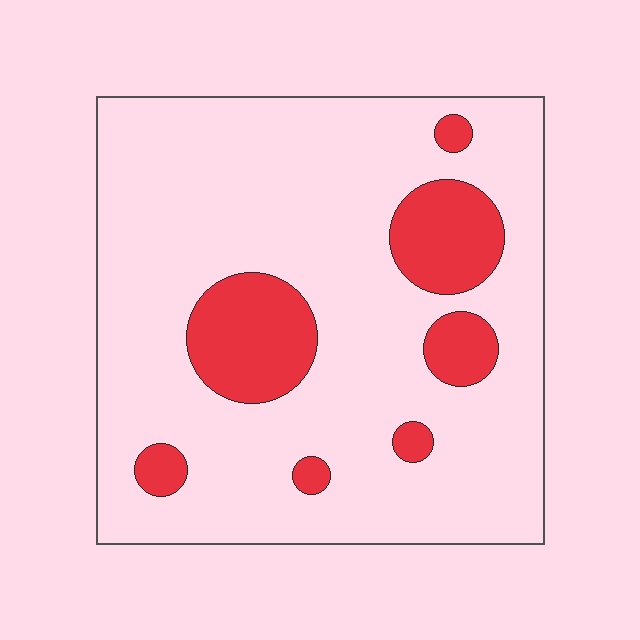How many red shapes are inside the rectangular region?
7.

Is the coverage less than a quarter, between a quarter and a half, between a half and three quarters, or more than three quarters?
Less than a quarter.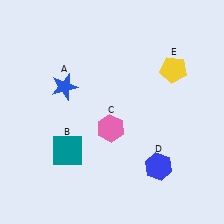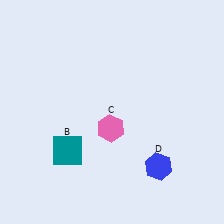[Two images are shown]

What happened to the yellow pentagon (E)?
The yellow pentagon (E) was removed in Image 2. It was in the top-right area of Image 1.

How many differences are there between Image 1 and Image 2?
There are 2 differences between the two images.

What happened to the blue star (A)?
The blue star (A) was removed in Image 2. It was in the top-left area of Image 1.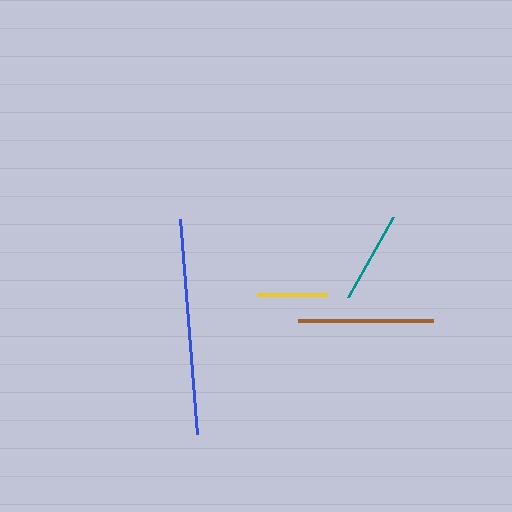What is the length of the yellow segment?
The yellow segment is approximately 70 pixels long.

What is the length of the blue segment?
The blue segment is approximately 216 pixels long.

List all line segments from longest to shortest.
From longest to shortest: blue, brown, teal, yellow.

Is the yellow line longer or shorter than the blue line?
The blue line is longer than the yellow line.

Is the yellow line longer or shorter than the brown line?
The brown line is longer than the yellow line.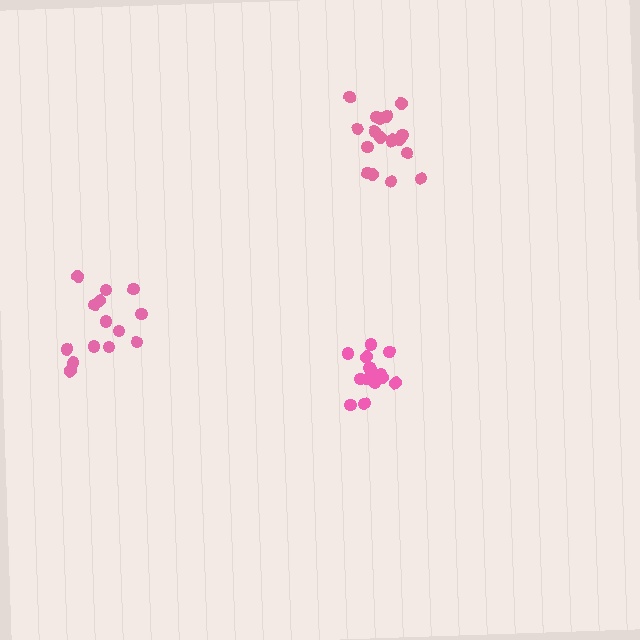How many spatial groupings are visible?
There are 3 spatial groupings.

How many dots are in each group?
Group 1: 15 dots, Group 2: 18 dots, Group 3: 14 dots (47 total).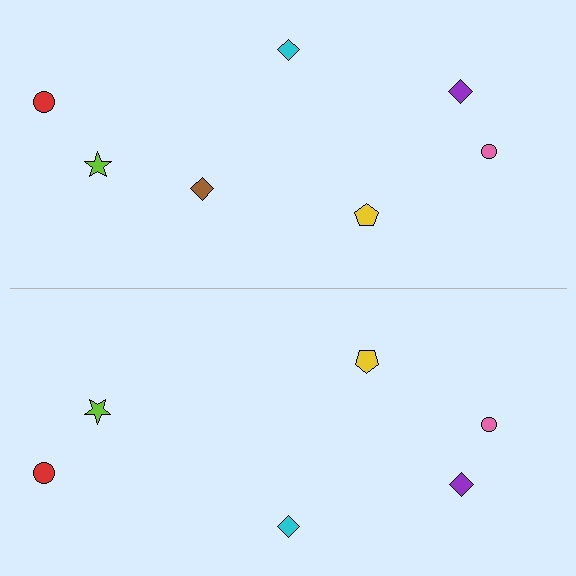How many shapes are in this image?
There are 13 shapes in this image.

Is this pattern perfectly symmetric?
No, the pattern is not perfectly symmetric. A brown diamond is missing from the bottom side.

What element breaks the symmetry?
A brown diamond is missing from the bottom side.